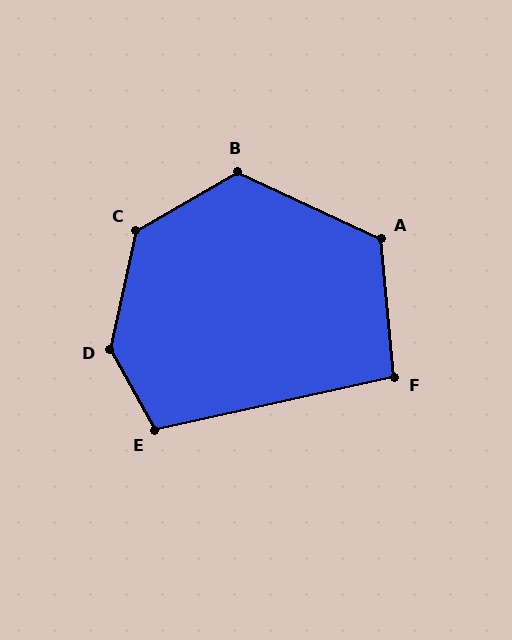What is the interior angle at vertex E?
Approximately 107 degrees (obtuse).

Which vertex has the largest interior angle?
D, at approximately 138 degrees.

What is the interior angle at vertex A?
Approximately 120 degrees (obtuse).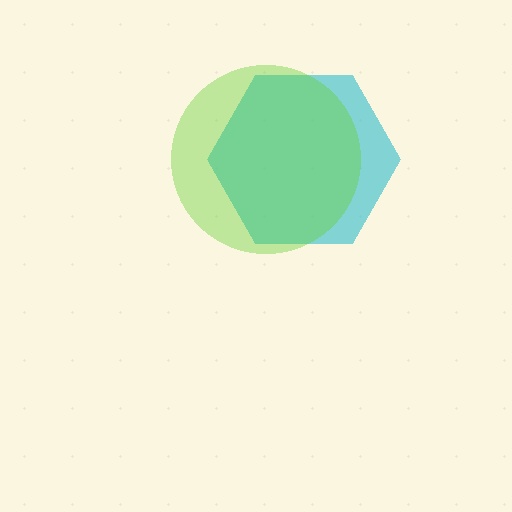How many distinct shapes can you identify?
There are 2 distinct shapes: a cyan hexagon, a lime circle.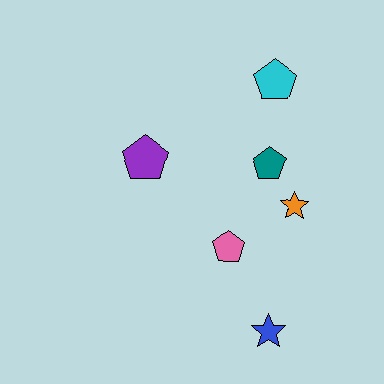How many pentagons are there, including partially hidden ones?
There are 4 pentagons.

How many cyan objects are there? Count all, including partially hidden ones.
There is 1 cyan object.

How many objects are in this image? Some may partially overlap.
There are 6 objects.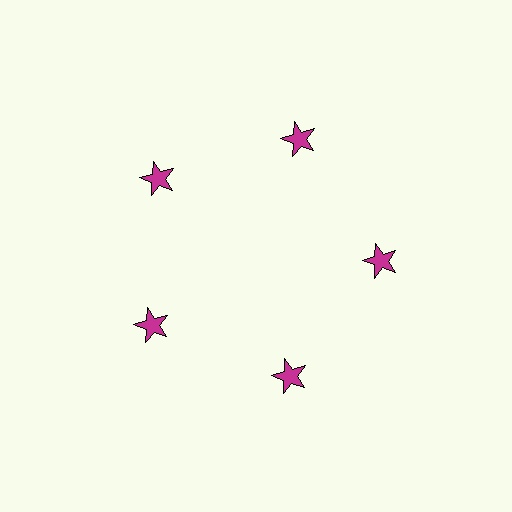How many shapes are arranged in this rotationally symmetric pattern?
There are 5 shapes, arranged in 5 groups of 1.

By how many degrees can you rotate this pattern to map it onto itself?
The pattern maps onto itself every 72 degrees of rotation.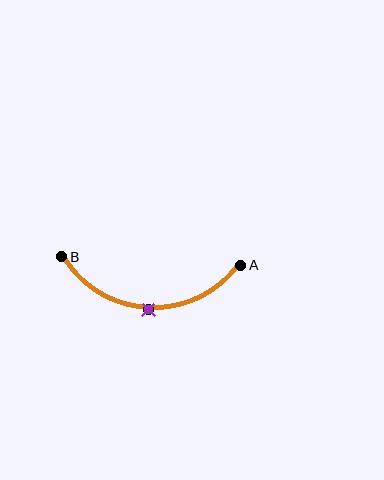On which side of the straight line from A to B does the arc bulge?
The arc bulges below the straight line connecting A and B.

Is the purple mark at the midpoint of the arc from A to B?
Yes. The purple mark lies on the arc at equal arc-length from both A and B — it is the arc midpoint.